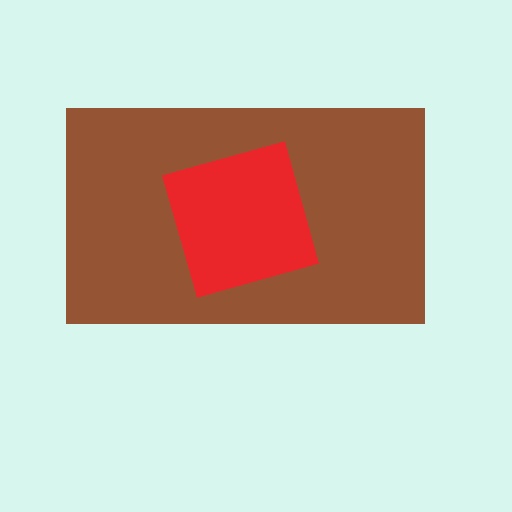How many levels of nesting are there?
2.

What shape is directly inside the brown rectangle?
The red square.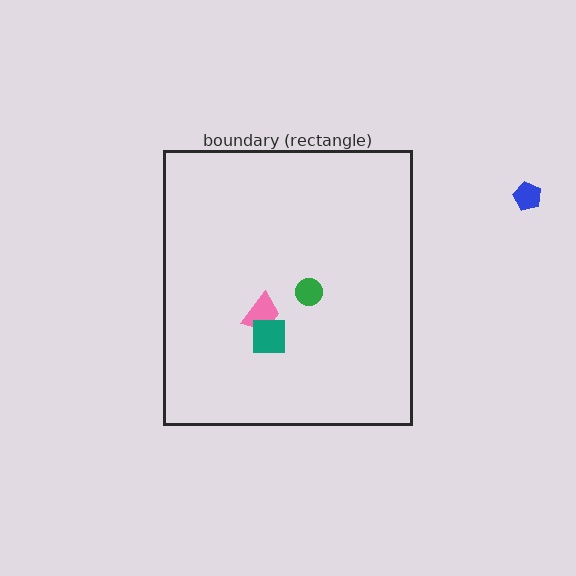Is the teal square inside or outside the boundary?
Inside.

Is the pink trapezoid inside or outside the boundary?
Inside.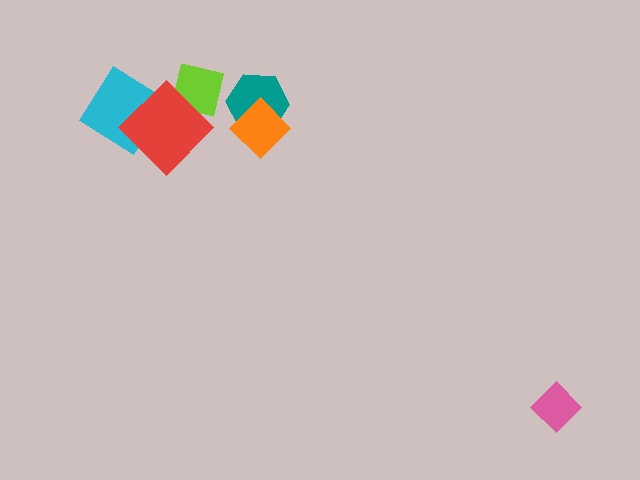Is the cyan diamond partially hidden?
Yes, it is partially covered by another shape.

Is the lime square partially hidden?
Yes, it is partially covered by another shape.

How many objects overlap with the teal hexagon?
1 object overlaps with the teal hexagon.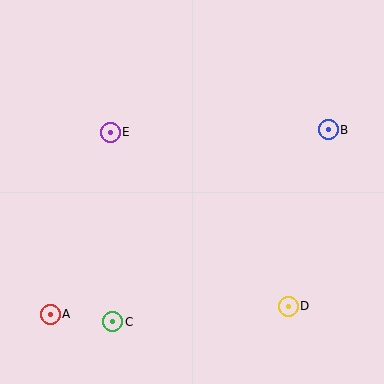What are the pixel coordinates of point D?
Point D is at (288, 306).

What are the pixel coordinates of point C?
Point C is at (113, 322).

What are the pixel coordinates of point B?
Point B is at (328, 130).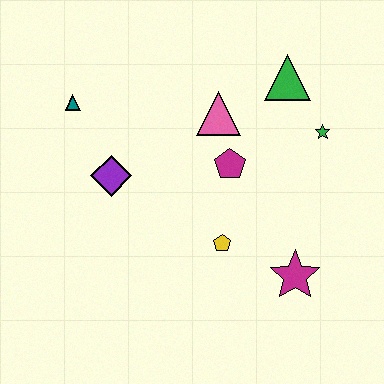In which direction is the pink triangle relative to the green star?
The pink triangle is to the left of the green star.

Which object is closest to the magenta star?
The yellow pentagon is closest to the magenta star.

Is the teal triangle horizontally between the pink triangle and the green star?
No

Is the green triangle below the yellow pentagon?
No